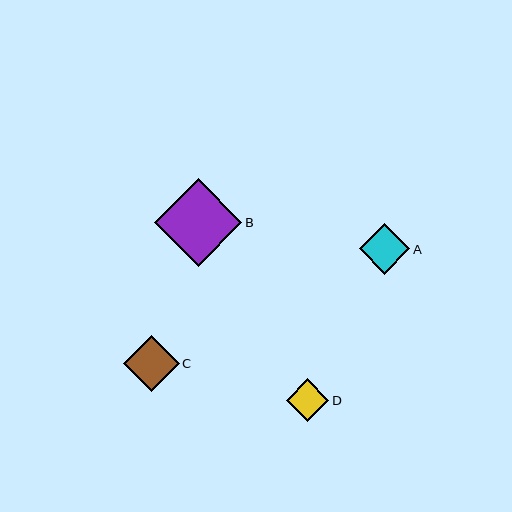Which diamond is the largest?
Diamond B is the largest with a size of approximately 87 pixels.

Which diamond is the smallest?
Diamond D is the smallest with a size of approximately 43 pixels.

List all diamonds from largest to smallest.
From largest to smallest: B, C, A, D.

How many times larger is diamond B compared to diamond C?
Diamond B is approximately 1.6 times the size of diamond C.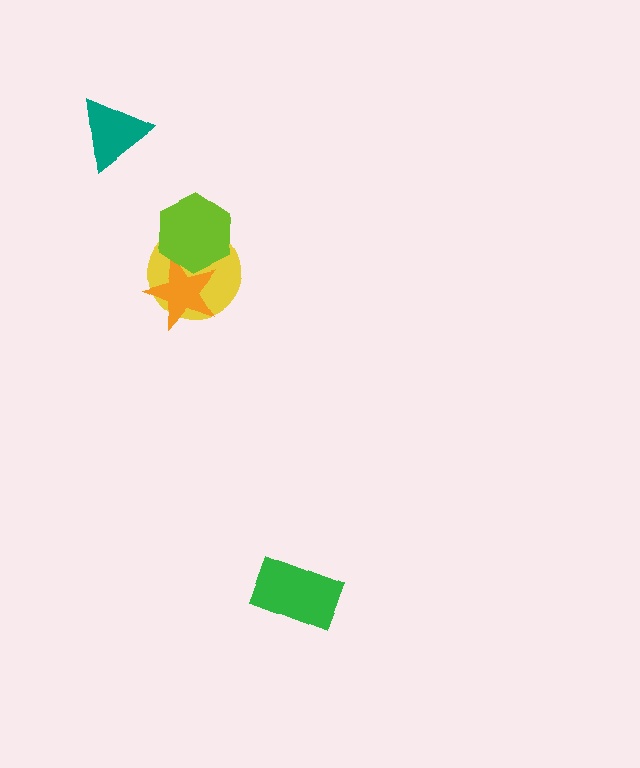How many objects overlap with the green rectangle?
0 objects overlap with the green rectangle.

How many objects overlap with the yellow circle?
2 objects overlap with the yellow circle.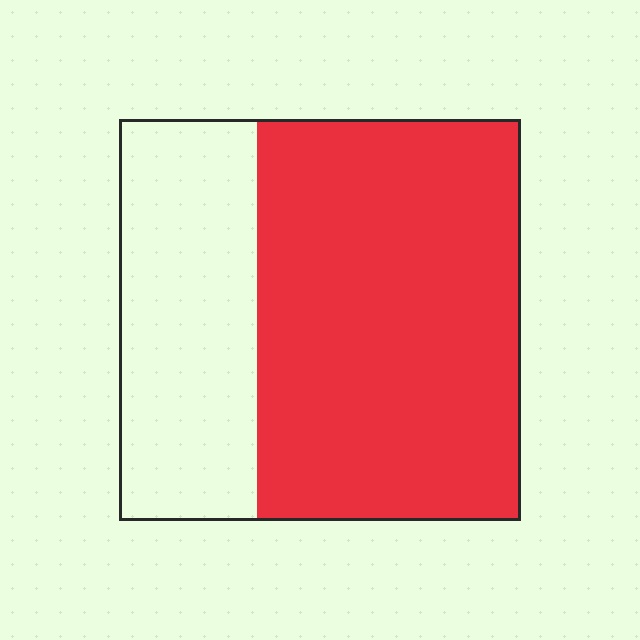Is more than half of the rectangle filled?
Yes.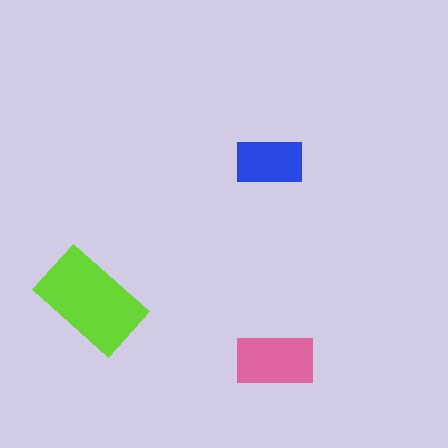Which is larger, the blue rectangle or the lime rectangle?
The lime one.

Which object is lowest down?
The pink rectangle is bottommost.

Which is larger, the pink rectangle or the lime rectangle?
The lime one.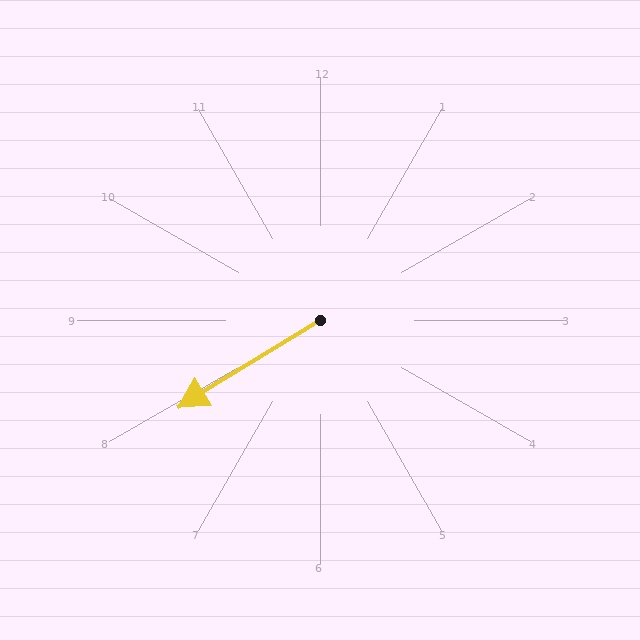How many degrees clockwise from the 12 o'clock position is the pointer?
Approximately 239 degrees.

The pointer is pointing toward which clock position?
Roughly 8 o'clock.